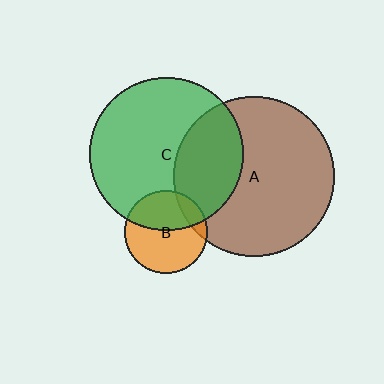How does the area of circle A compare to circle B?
Approximately 3.7 times.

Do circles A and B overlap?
Yes.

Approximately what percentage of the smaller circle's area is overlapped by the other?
Approximately 15%.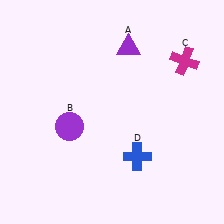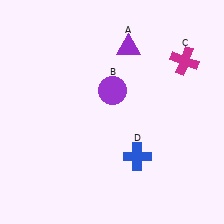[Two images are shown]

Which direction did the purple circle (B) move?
The purple circle (B) moved right.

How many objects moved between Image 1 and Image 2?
1 object moved between the two images.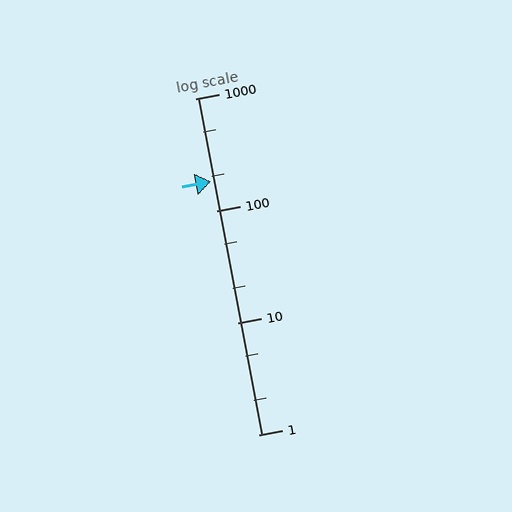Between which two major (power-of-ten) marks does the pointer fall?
The pointer is between 100 and 1000.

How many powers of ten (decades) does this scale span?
The scale spans 3 decades, from 1 to 1000.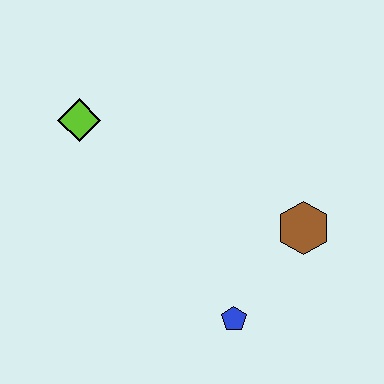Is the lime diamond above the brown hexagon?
Yes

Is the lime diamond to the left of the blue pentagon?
Yes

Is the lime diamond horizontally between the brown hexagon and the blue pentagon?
No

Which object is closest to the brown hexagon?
The blue pentagon is closest to the brown hexagon.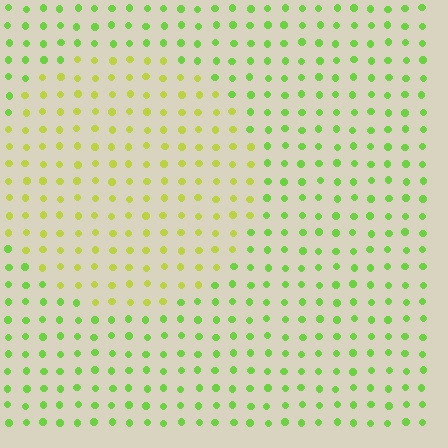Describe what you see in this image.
The image is filled with small lime elements in a uniform arrangement. A circle-shaped region is visible where the elements are tinted to a slightly different hue, forming a subtle color boundary.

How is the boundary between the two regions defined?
The boundary is defined purely by a slight shift in hue (about 33 degrees). Spacing, size, and orientation are identical on both sides.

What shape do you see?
I see a circle.